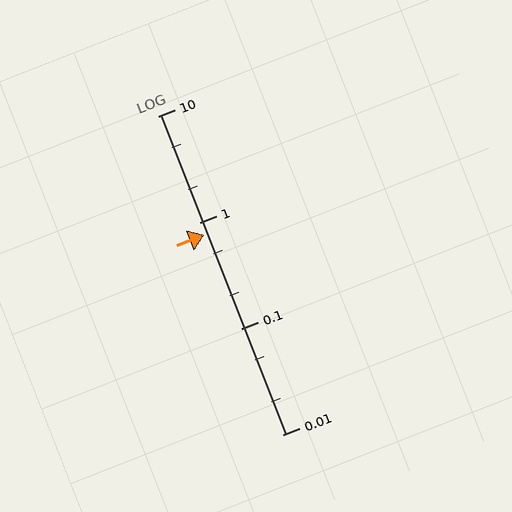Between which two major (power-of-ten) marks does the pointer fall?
The pointer is between 0.1 and 1.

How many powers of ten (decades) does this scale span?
The scale spans 3 decades, from 0.01 to 10.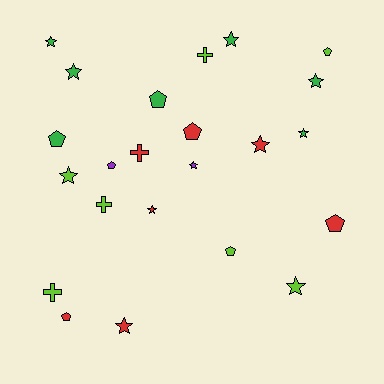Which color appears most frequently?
Lime, with 7 objects.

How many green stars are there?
There are 5 green stars.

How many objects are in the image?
There are 23 objects.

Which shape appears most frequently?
Star, with 11 objects.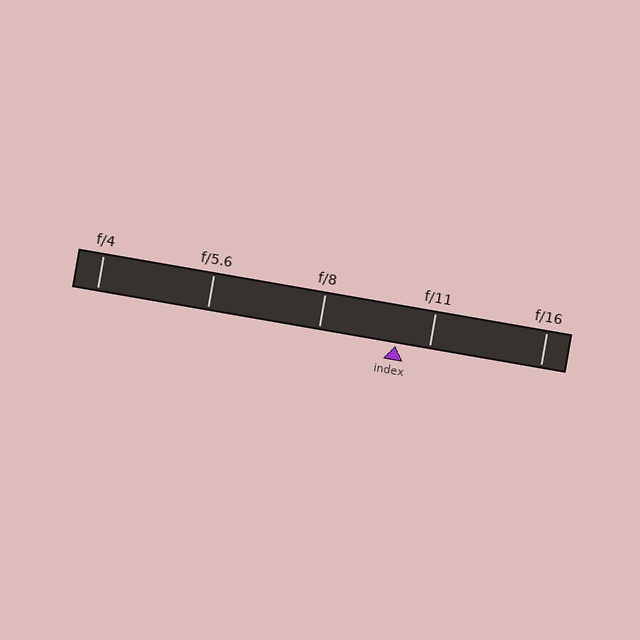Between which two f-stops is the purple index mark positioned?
The index mark is between f/8 and f/11.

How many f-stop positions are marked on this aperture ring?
There are 5 f-stop positions marked.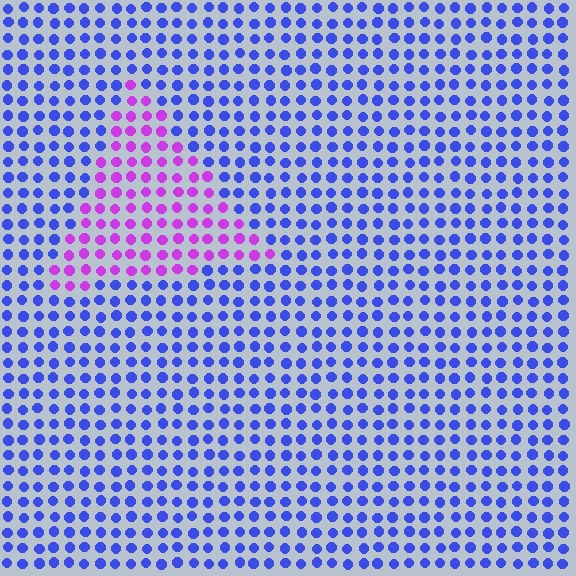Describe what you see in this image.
The image is filled with small blue elements in a uniform arrangement. A triangle-shaped region is visible where the elements are tinted to a slightly different hue, forming a subtle color boundary.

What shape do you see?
I see a triangle.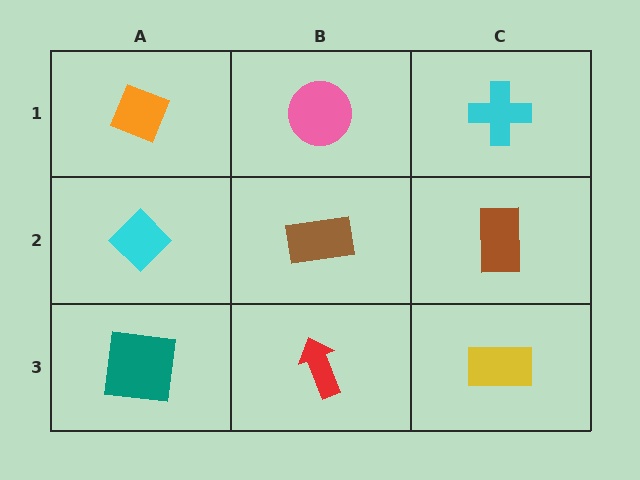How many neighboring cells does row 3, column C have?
2.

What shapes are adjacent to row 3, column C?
A brown rectangle (row 2, column C), a red arrow (row 3, column B).